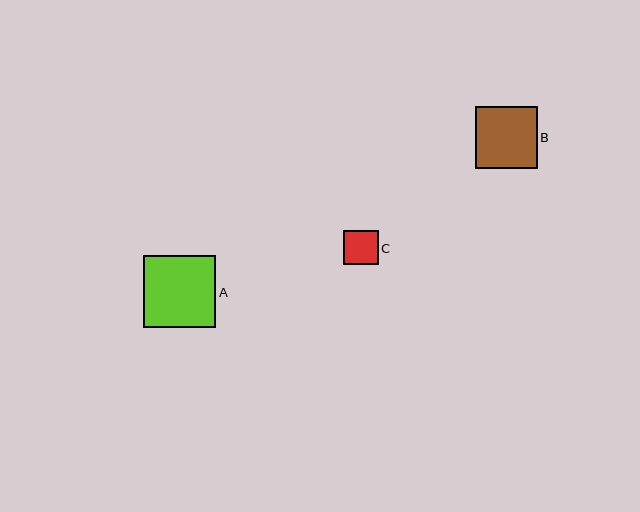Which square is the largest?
Square A is the largest with a size of approximately 72 pixels.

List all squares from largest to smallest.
From largest to smallest: A, B, C.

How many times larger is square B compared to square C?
Square B is approximately 1.8 times the size of square C.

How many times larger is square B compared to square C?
Square B is approximately 1.8 times the size of square C.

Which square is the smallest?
Square C is the smallest with a size of approximately 35 pixels.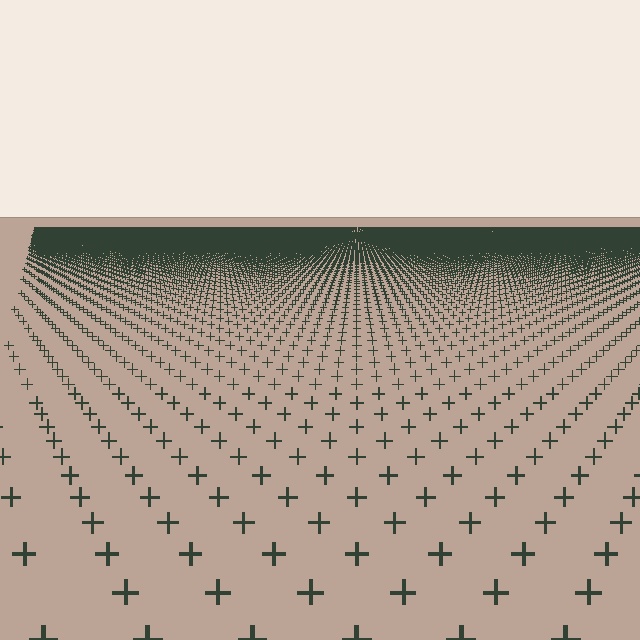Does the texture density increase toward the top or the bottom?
Density increases toward the top.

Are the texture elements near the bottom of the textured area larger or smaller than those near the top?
Larger. Near the bottom, elements are closer to the viewer and appear at a bigger on-screen size.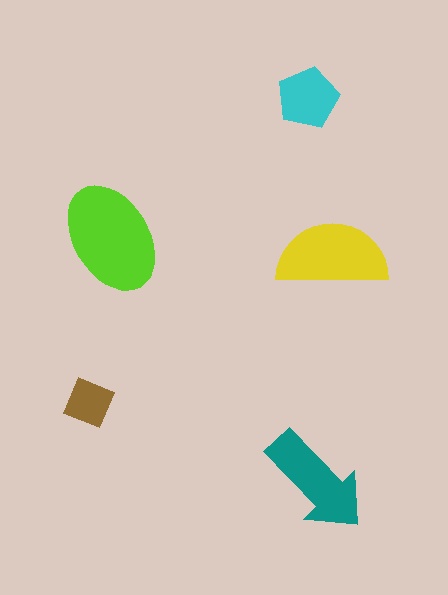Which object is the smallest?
The brown diamond.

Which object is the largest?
The lime ellipse.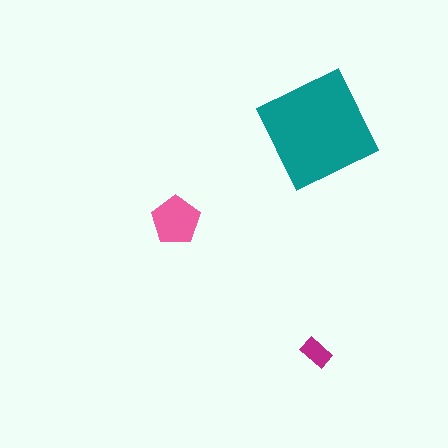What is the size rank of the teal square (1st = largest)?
1st.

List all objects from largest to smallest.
The teal square, the pink pentagon, the magenta rectangle.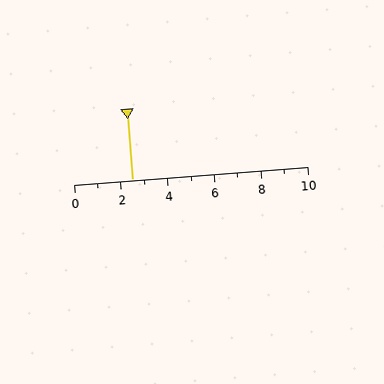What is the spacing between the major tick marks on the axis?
The major ticks are spaced 2 apart.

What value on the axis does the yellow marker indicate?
The marker indicates approximately 2.5.